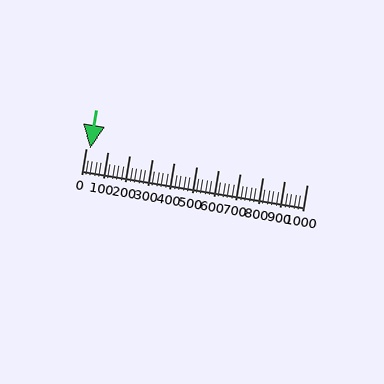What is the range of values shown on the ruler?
The ruler shows values from 0 to 1000.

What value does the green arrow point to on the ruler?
The green arrow points to approximately 20.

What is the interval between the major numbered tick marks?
The major tick marks are spaced 100 units apart.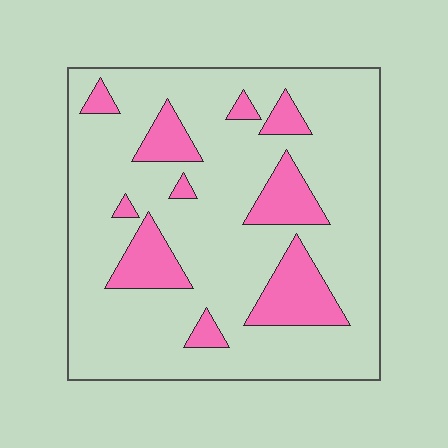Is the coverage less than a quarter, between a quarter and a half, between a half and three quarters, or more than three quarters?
Less than a quarter.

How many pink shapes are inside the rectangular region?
10.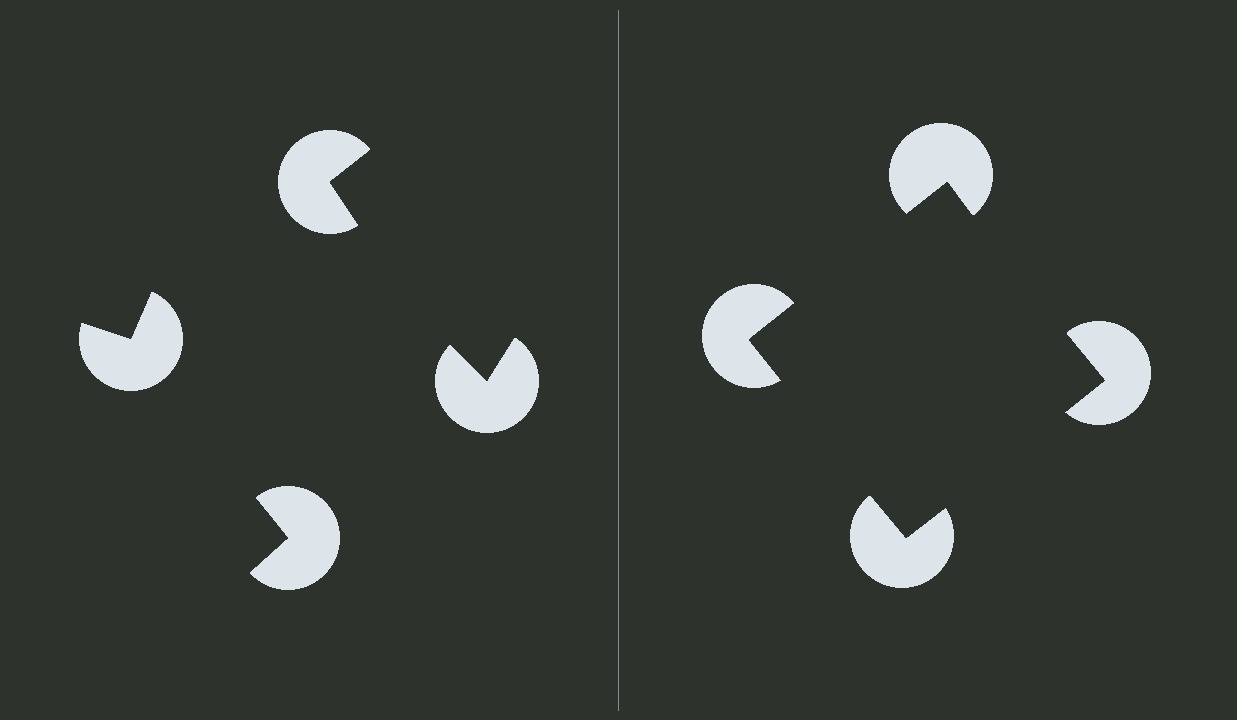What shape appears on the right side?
An illusory square.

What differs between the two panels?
The pac-man discs are positioned identically on both sides; only the wedge orientations differ. On the right they align to a square; on the left they are misaligned.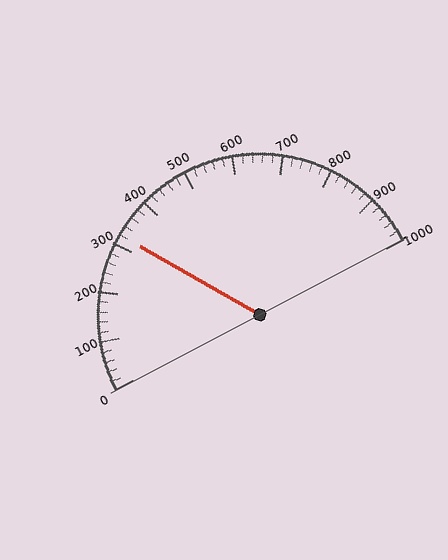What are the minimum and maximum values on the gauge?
The gauge ranges from 0 to 1000.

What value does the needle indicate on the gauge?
The needle indicates approximately 320.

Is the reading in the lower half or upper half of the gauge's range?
The reading is in the lower half of the range (0 to 1000).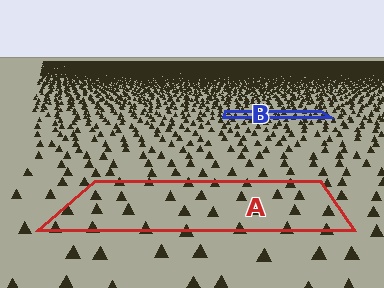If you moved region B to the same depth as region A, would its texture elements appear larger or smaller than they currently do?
They would appear larger. At a closer depth, the same texture elements are projected at a bigger on-screen size.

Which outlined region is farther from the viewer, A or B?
Region B is farther from the viewer — the texture elements inside it appear smaller and more densely packed.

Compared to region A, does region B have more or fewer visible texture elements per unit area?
Region B has more texture elements per unit area — they are packed more densely because it is farther away.